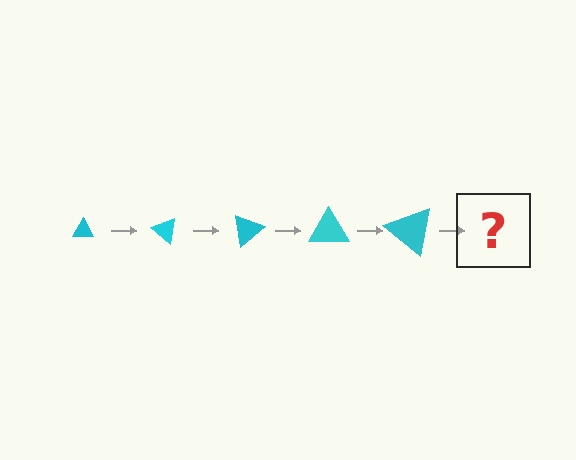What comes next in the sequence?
The next element should be a triangle, larger than the previous one and rotated 200 degrees from the start.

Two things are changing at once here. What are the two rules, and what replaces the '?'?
The two rules are that the triangle grows larger each step and it rotates 40 degrees each step. The '?' should be a triangle, larger than the previous one and rotated 200 degrees from the start.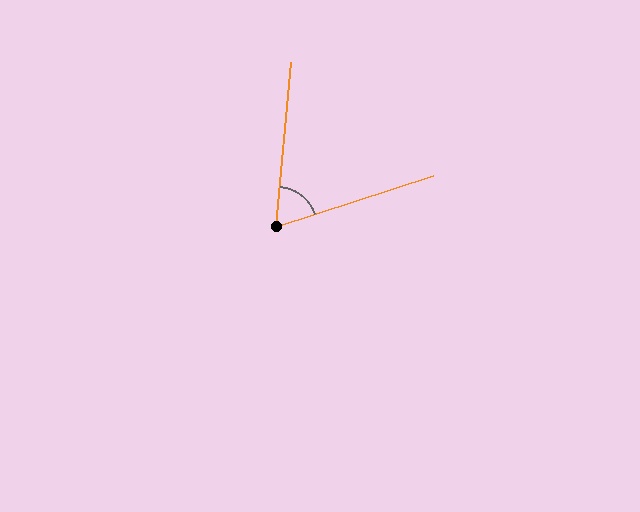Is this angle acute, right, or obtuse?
It is acute.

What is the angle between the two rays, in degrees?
Approximately 67 degrees.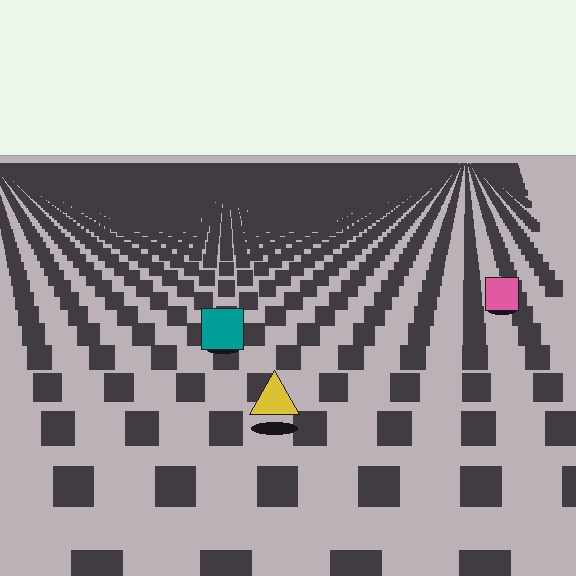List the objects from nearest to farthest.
From nearest to farthest: the yellow triangle, the teal square, the pink square.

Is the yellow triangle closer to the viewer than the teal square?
Yes. The yellow triangle is closer — you can tell from the texture gradient: the ground texture is coarser near it.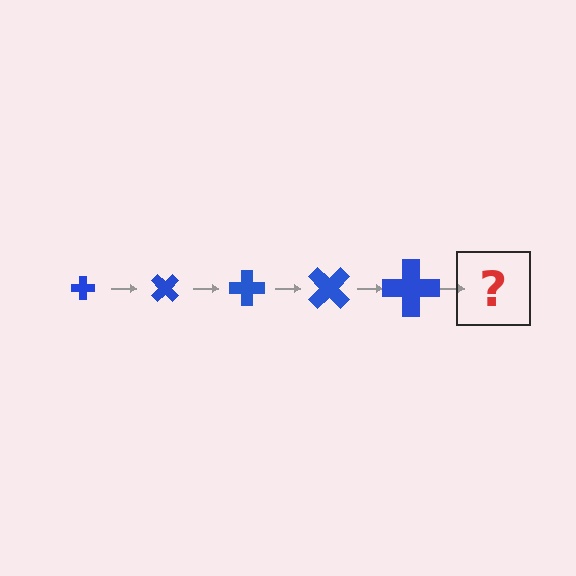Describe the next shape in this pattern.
It should be a cross, larger than the previous one and rotated 225 degrees from the start.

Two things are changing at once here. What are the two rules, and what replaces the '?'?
The two rules are that the cross grows larger each step and it rotates 45 degrees each step. The '?' should be a cross, larger than the previous one and rotated 225 degrees from the start.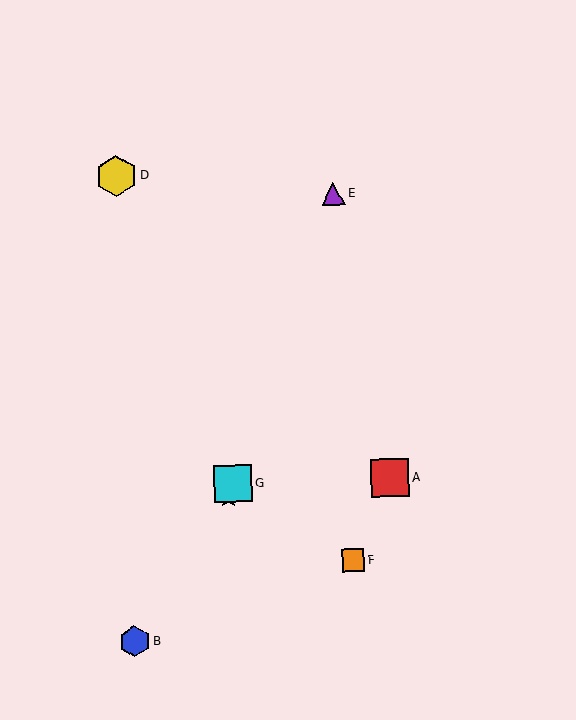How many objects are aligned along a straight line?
3 objects (C, E, G) are aligned along a straight line.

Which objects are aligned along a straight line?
Objects C, E, G are aligned along a straight line.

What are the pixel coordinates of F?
Object F is at (353, 560).